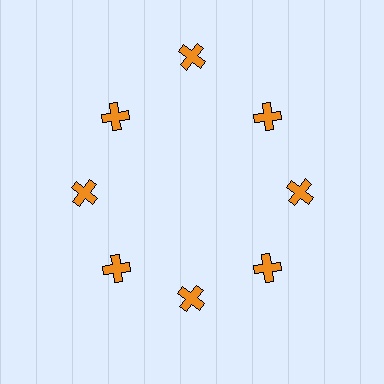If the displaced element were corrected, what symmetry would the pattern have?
It would have 8-fold rotational symmetry — the pattern would map onto itself every 45 degrees.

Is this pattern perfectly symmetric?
No. The 8 orange crosses are arranged in a ring, but one element near the 12 o'clock position is pushed outward from the center, breaking the 8-fold rotational symmetry.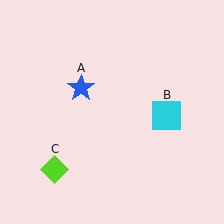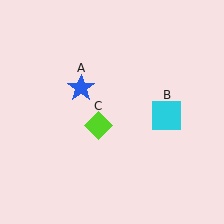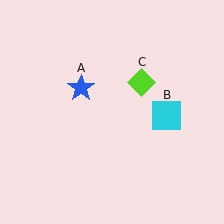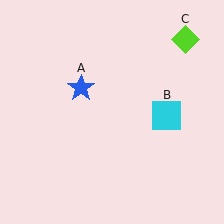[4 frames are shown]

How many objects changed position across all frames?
1 object changed position: lime diamond (object C).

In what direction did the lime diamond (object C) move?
The lime diamond (object C) moved up and to the right.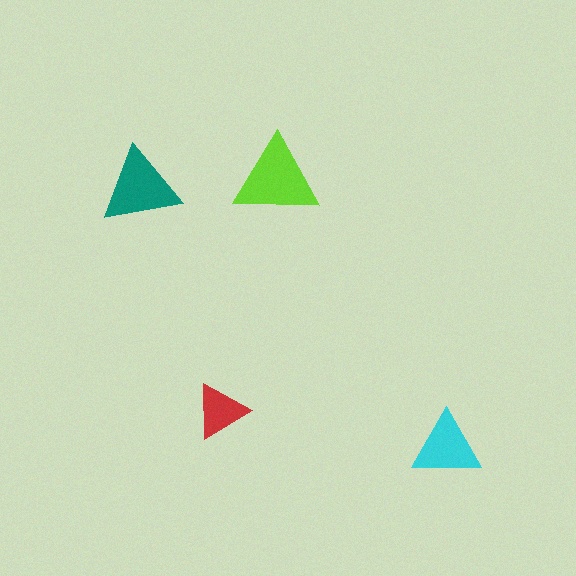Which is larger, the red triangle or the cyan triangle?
The cyan one.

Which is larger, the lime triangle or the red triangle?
The lime one.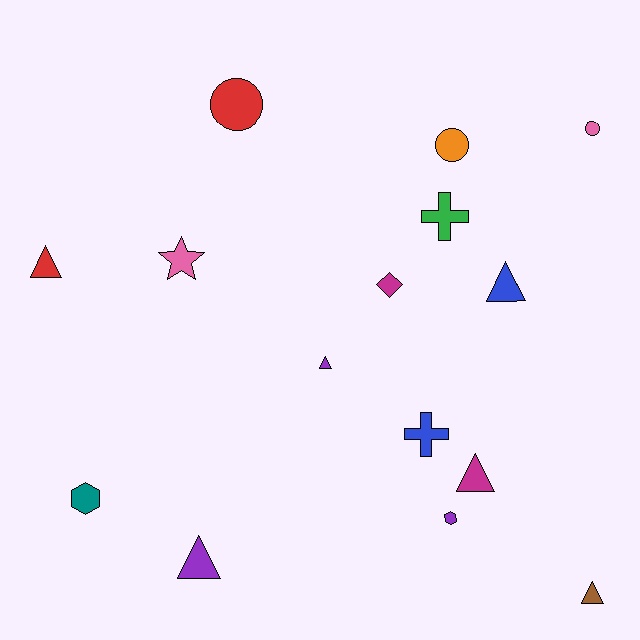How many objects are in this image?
There are 15 objects.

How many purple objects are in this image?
There are 3 purple objects.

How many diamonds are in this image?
There is 1 diamond.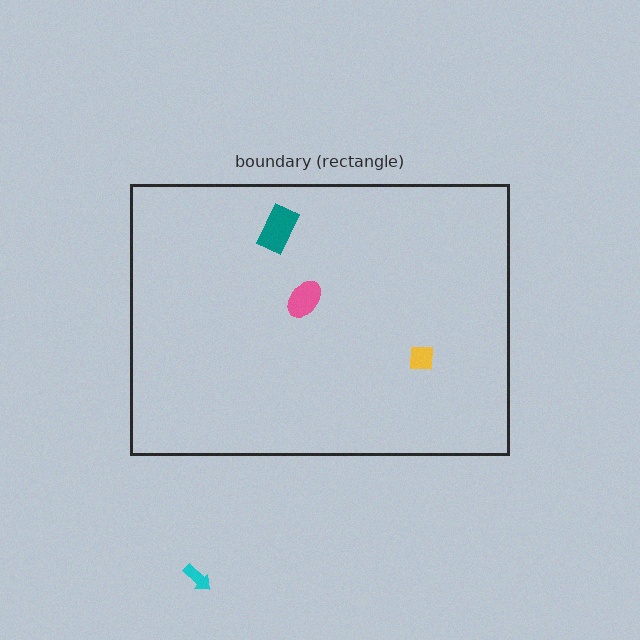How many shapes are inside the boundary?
3 inside, 1 outside.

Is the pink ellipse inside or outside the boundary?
Inside.